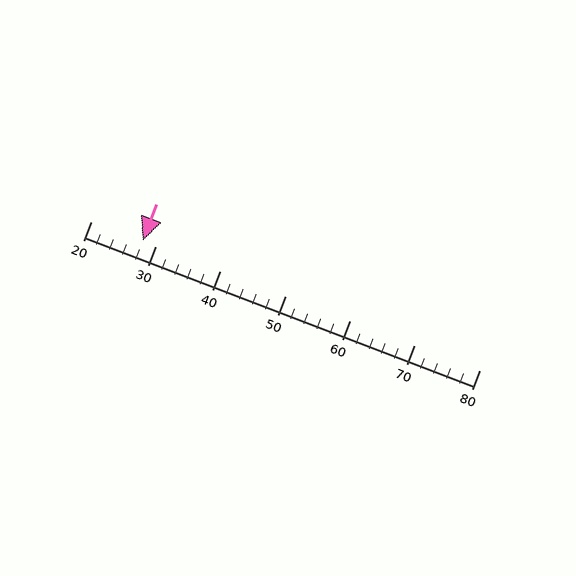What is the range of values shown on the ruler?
The ruler shows values from 20 to 80.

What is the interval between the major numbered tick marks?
The major tick marks are spaced 10 units apart.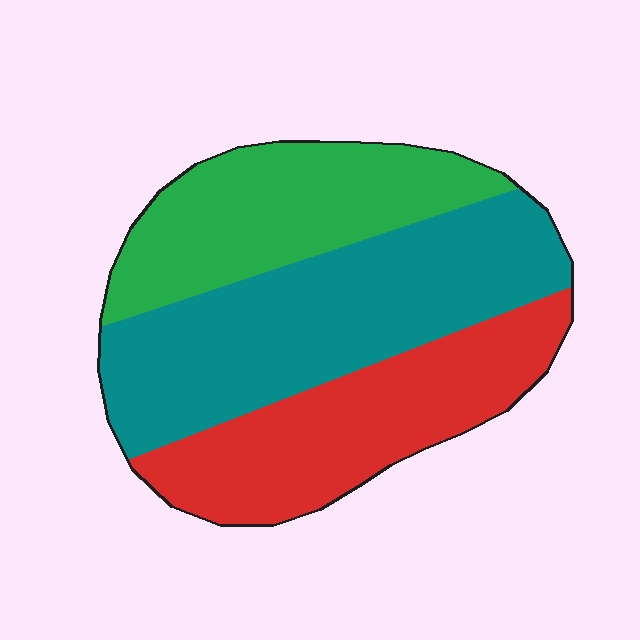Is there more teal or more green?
Teal.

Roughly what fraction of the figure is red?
Red covers about 30% of the figure.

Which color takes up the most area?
Teal, at roughly 40%.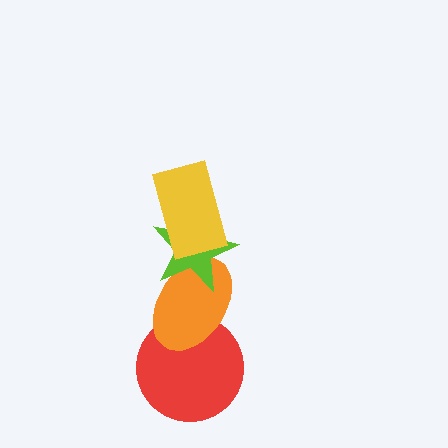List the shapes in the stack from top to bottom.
From top to bottom: the yellow rectangle, the lime star, the orange ellipse, the red circle.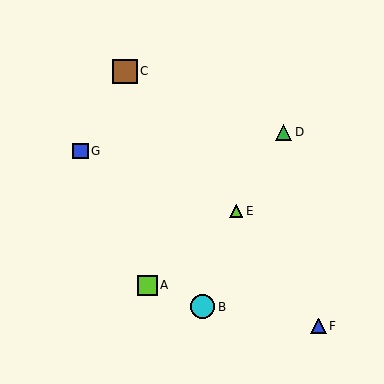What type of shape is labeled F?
Shape F is a blue triangle.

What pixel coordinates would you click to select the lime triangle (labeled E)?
Click at (236, 211) to select the lime triangle E.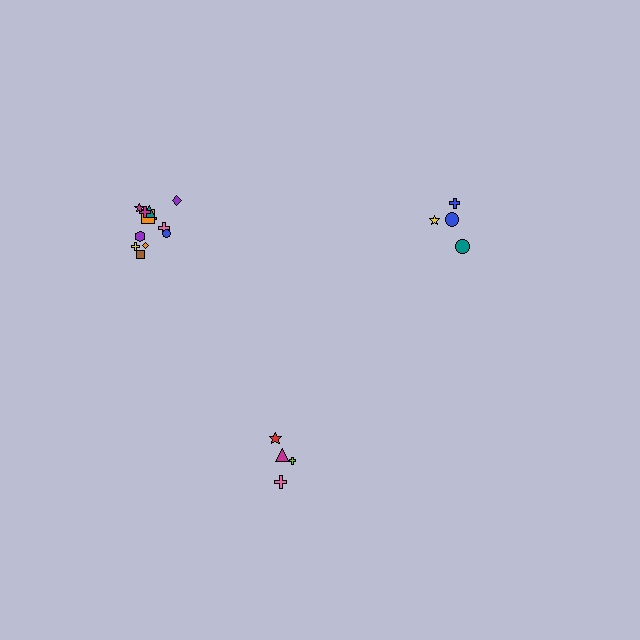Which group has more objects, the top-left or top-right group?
The top-left group.